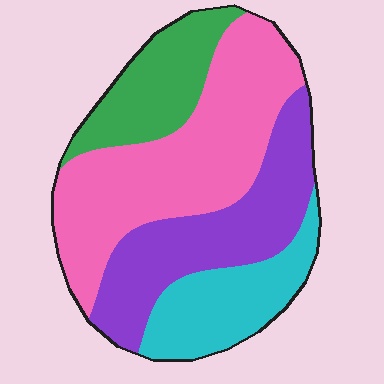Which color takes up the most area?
Pink, at roughly 40%.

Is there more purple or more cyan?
Purple.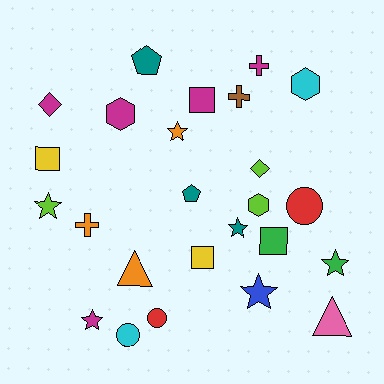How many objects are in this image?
There are 25 objects.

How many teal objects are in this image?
There are 3 teal objects.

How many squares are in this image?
There are 4 squares.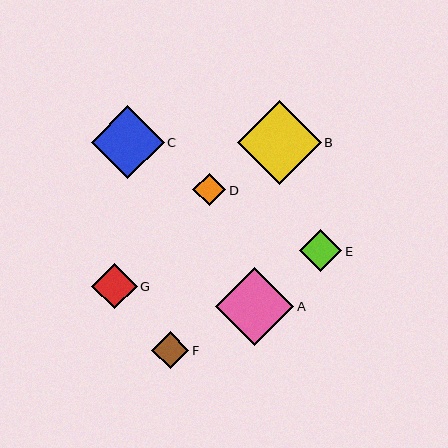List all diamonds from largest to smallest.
From largest to smallest: B, A, C, G, E, F, D.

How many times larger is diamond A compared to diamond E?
Diamond A is approximately 1.8 times the size of diamond E.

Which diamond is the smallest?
Diamond D is the smallest with a size of approximately 33 pixels.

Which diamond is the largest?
Diamond B is the largest with a size of approximately 83 pixels.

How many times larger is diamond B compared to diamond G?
Diamond B is approximately 1.8 times the size of diamond G.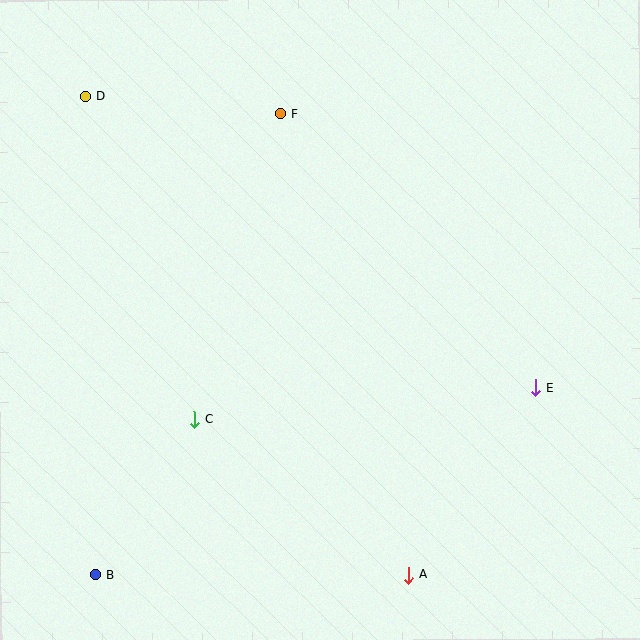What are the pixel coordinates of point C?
Point C is at (195, 419).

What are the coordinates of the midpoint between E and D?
The midpoint between E and D is at (311, 242).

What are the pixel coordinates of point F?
Point F is at (281, 114).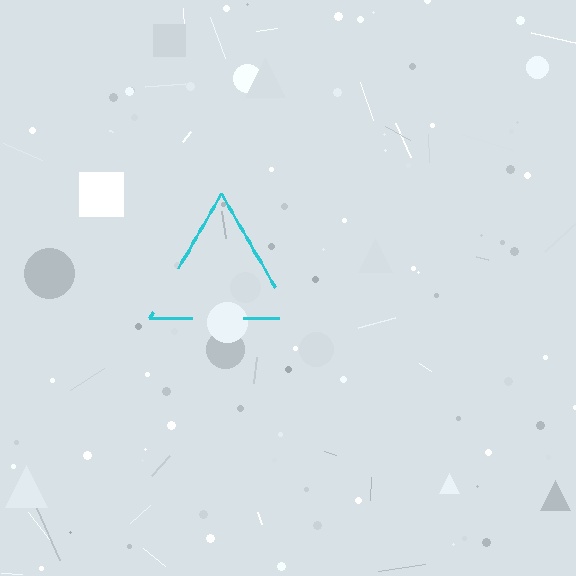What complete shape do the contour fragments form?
The contour fragments form a triangle.